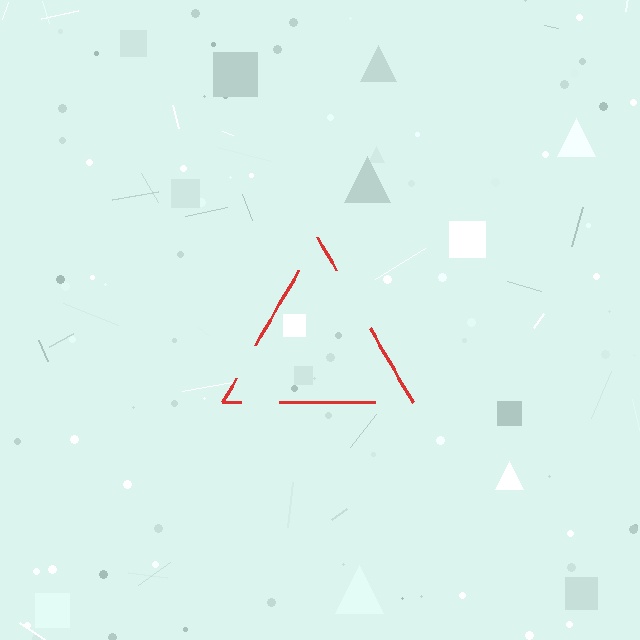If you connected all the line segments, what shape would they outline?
They would outline a triangle.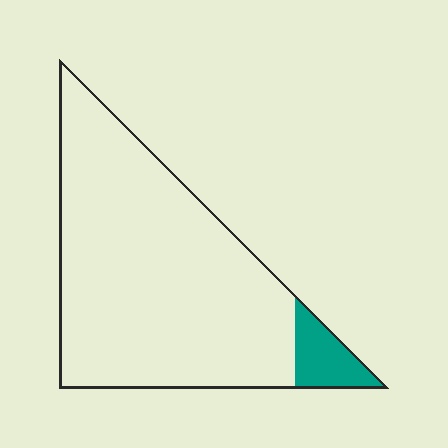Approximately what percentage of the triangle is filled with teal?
Approximately 10%.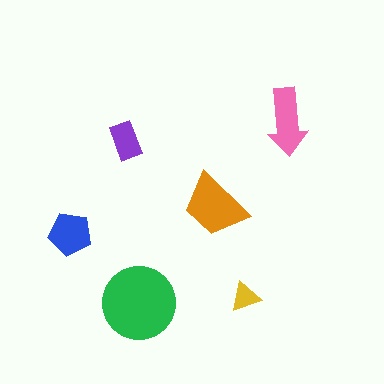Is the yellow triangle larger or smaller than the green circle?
Smaller.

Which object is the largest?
The green circle.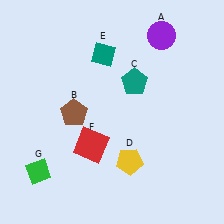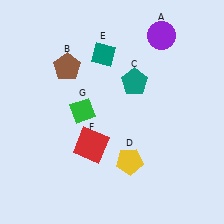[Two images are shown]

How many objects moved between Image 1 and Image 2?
2 objects moved between the two images.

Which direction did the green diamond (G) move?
The green diamond (G) moved up.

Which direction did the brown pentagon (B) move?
The brown pentagon (B) moved up.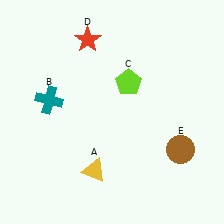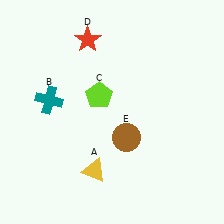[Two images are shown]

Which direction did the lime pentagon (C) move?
The lime pentagon (C) moved left.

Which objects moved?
The objects that moved are: the lime pentagon (C), the brown circle (E).